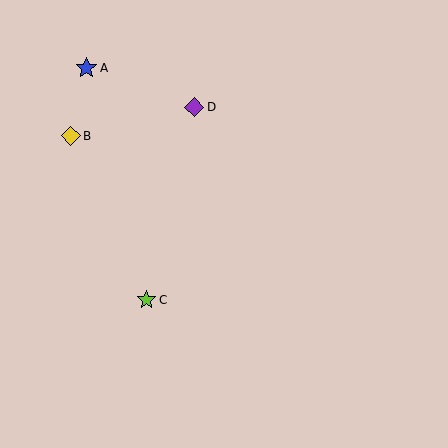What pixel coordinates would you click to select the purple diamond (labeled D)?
Click at (194, 107) to select the purple diamond D.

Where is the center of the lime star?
The center of the lime star is at (146, 300).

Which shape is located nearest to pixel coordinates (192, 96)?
The purple diamond (labeled D) at (194, 107) is nearest to that location.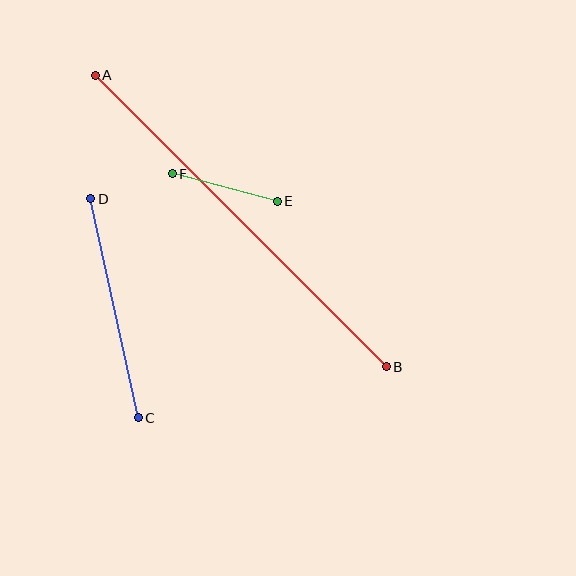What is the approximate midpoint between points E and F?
The midpoint is at approximately (225, 188) pixels.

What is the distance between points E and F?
The distance is approximately 109 pixels.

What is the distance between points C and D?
The distance is approximately 224 pixels.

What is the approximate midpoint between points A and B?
The midpoint is at approximately (241, 221) pixels.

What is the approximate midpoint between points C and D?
The midpoint is at approximately (114, 308) pixels.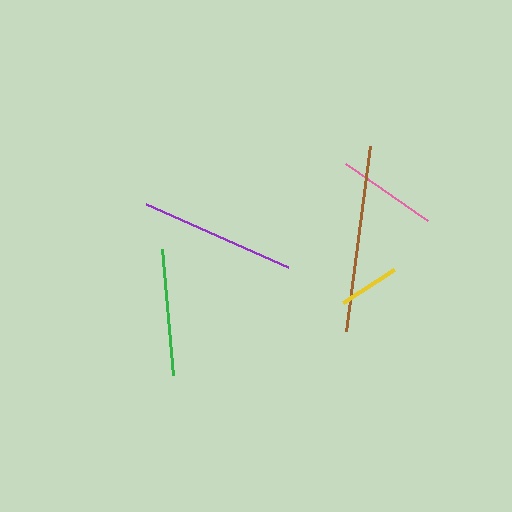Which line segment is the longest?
The brown line is the longest at approximately 186 pixels.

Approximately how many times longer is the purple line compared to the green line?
The purple line is approximately 1.2 times the length of the green line.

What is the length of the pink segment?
The pink segment is approximately 100 pixels long.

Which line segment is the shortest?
The yellow line is the shortest at approximately 61 pixels.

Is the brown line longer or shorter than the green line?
The brown line is longer than the green line.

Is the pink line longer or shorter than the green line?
The green line is longer than the pink line.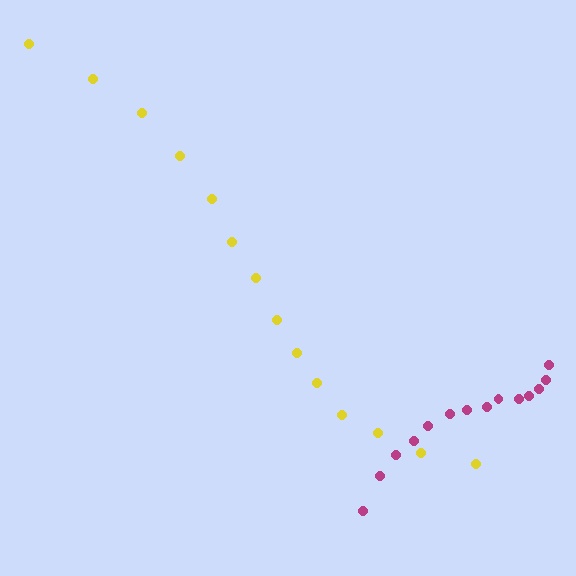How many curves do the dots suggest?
There are 2 distinct paths.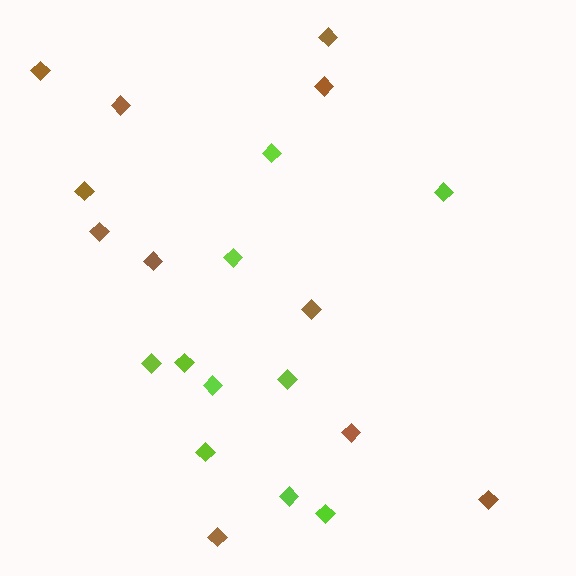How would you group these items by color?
There are 2 groups: one group of lime diamonds (10) and one group of brown diamonds (11).